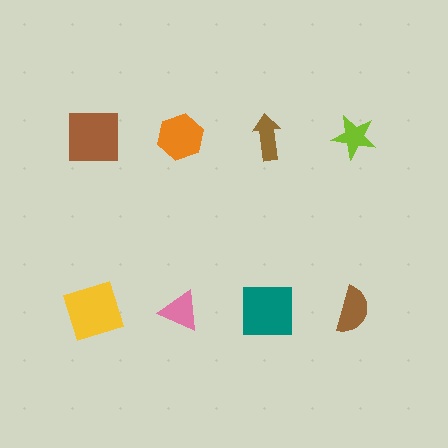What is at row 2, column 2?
A pink triangle.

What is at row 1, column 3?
A brown arrow.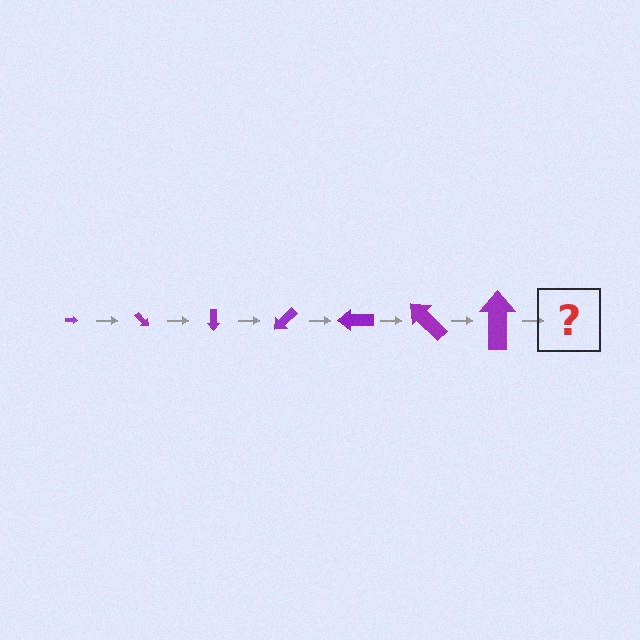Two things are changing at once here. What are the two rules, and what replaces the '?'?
The two rules are that the arrow grows larger each step and it rotates 45 degrees each step. The '?' should be an arrow, larger than the previous one and rotated 315 degrees from the start.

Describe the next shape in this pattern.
It should be an arrow, larger than the previous one and rotated 315 degrees from the start.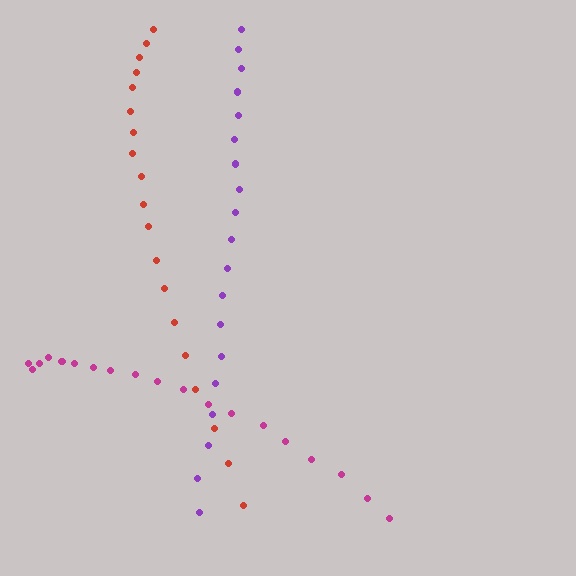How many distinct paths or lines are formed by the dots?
There are 3 distinct paths.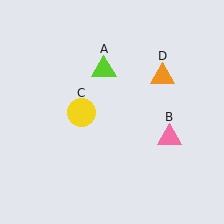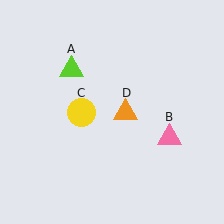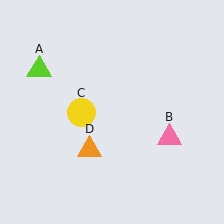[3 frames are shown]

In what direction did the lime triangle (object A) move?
The lime triangle (object A) moved left.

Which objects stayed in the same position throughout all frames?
Pink triangle (object B) and yellow circle (object C) remained stationary.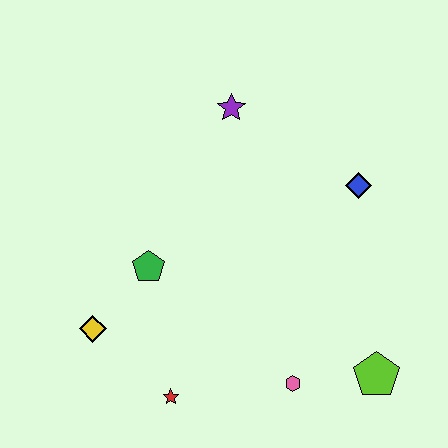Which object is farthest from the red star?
The purple star is farthest from the red star.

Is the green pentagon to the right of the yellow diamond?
Yes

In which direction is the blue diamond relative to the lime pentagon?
The blue diamond is above the lime pentagon.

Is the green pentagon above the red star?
Yes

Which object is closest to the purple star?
The blue diamond is closest to the purple star.